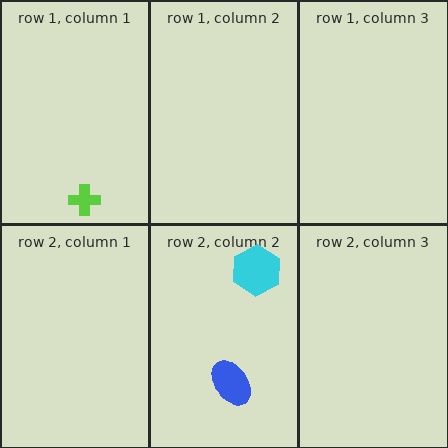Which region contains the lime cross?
The row 1, column 1 region.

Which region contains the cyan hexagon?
The row 2, column 2 region.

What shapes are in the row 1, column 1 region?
The lime cross.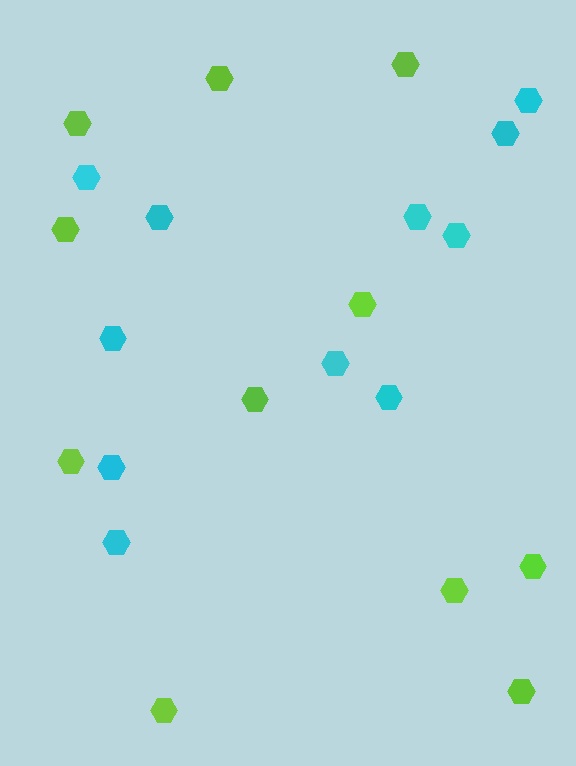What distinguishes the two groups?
There are 2 groups: one group of lime hexagons (11) and one group of cyan hexagons (11).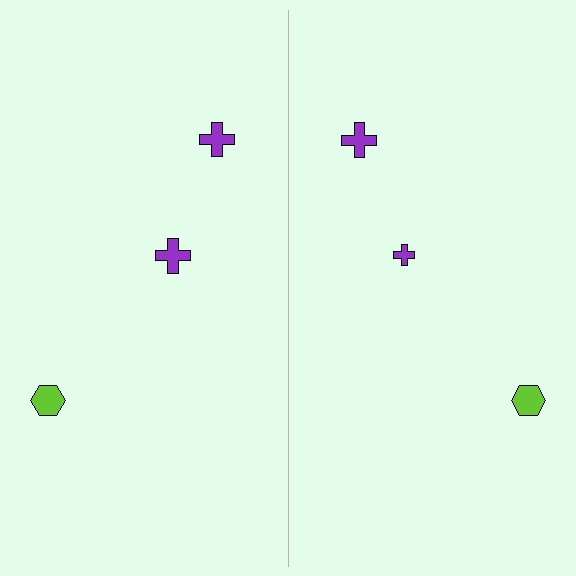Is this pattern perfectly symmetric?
No, the pattern is not perfectly symmetric. The purple cross on the right side has a different size than its mirror counterpart.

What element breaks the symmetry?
The purple cross on the right side has a different size than its mirror counterpart.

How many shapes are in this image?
There are 6 shapes in this image.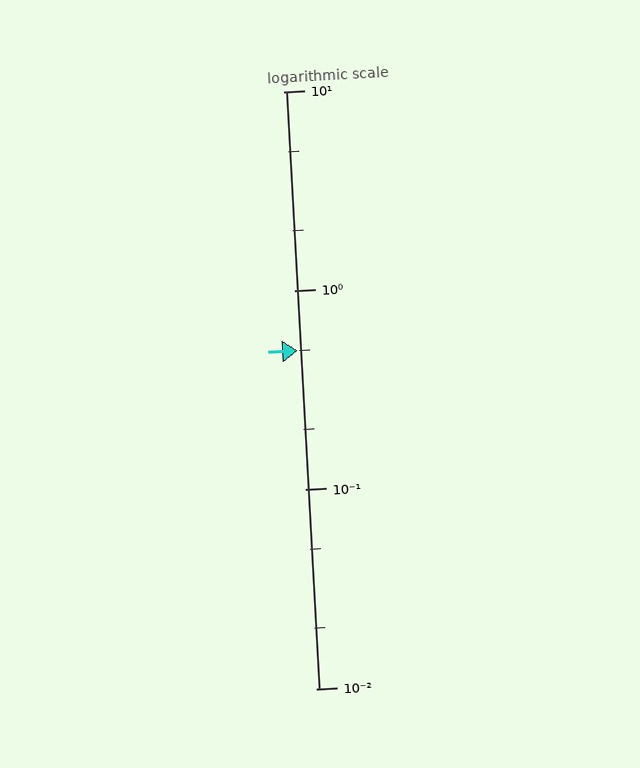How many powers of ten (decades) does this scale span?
The scale spans 3 decades, from 0.01 to 10.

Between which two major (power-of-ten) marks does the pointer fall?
The pointer is between 0.1 and 1.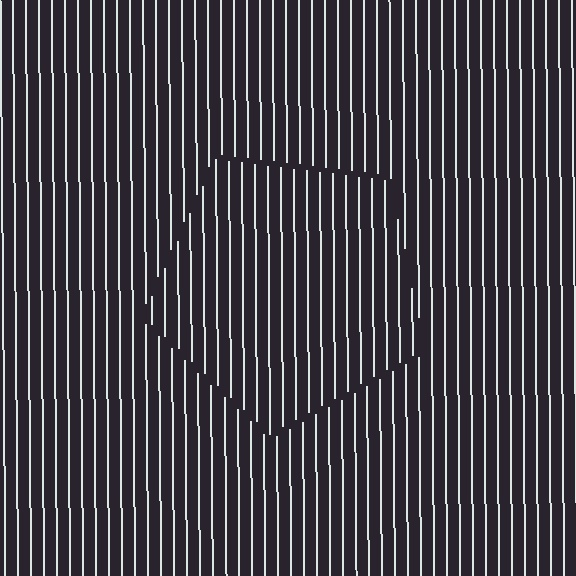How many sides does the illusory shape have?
5 sides — the line-ends trace a pentagon.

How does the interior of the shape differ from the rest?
The interior of the shape contains the same grating, shifted by half a period — the contour is defined by the phase discontinuity where line-ends from the inner and outer gratings abut.